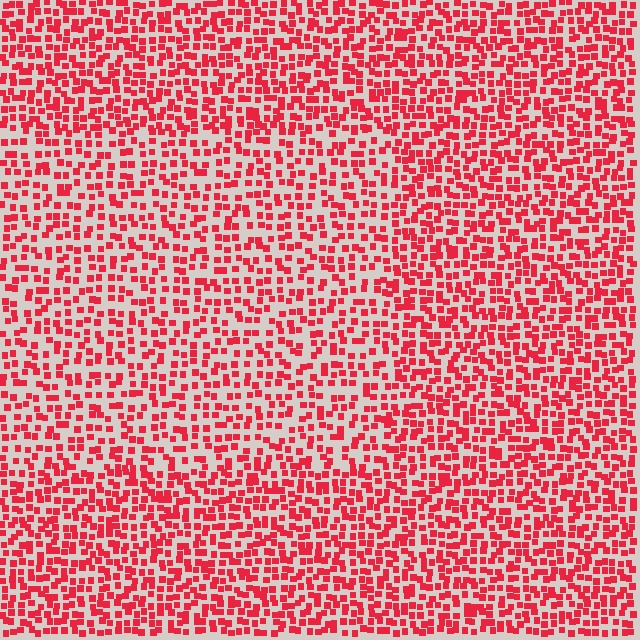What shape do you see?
I see a rectangle.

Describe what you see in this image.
The image contains small red elements arranged at two different densities. A rectangle-shaped region is visible where the elements are less densely packed than the surrounding area.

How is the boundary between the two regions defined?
The boundary is defined by a change in element density (approximately 1.5x ratio). All elements are the same color, size, and shape.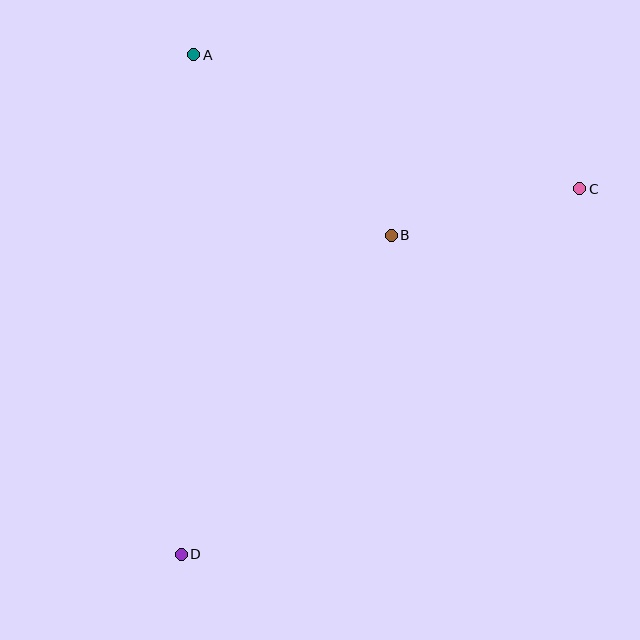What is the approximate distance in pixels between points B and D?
The distance between B and D is approximately 382 pixels.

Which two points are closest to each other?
Points B and C are closest to each other.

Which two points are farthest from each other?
Points C and D are farthest from each other.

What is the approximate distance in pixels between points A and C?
The distance between A and C is approximately 409 pixels.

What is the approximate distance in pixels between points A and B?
The distance between A and B is approximately 268 pixels.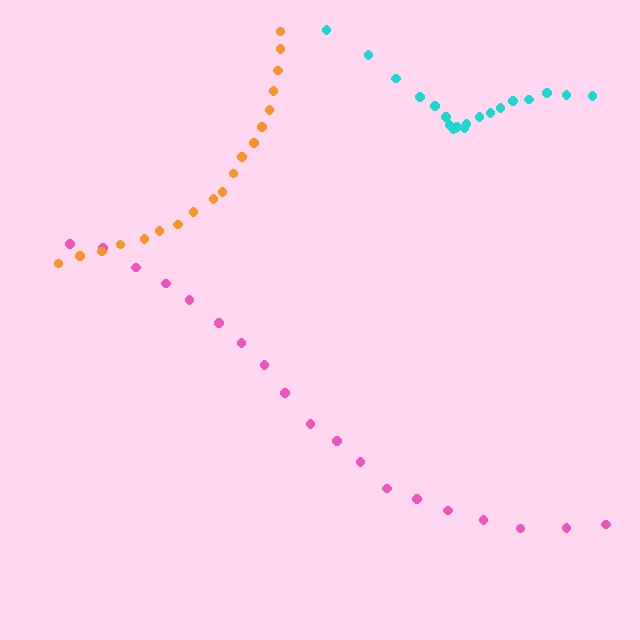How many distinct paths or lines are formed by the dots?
There are 3 distinct paths.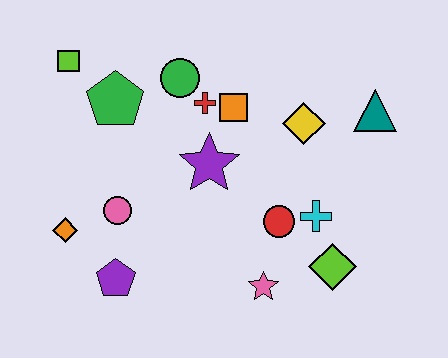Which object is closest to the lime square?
The green pentagon is closest to the lime square.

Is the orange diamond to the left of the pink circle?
Yes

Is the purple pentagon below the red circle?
Yes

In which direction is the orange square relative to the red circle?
The orange square is above the red circle.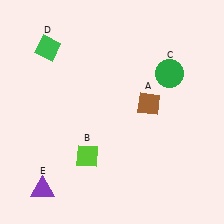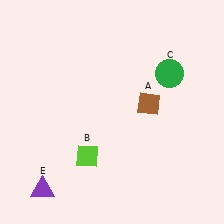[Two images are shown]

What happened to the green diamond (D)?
The green diamond (D) was removed in Image 2. It was in the top-left area of Image 1.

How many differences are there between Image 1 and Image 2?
There is 1 difference between the two images.